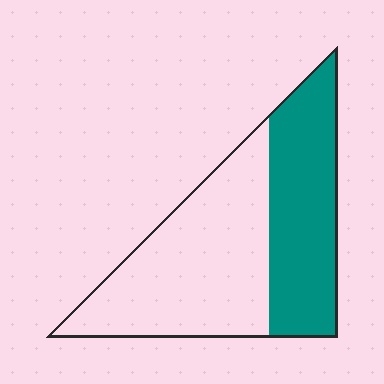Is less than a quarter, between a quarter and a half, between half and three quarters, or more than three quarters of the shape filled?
Between a quarter and a half.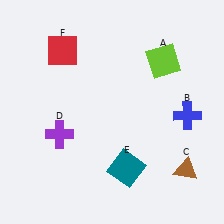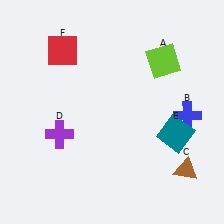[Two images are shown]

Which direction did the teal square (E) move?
The teal square (E) moved right.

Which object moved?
The teal square (E) moved right.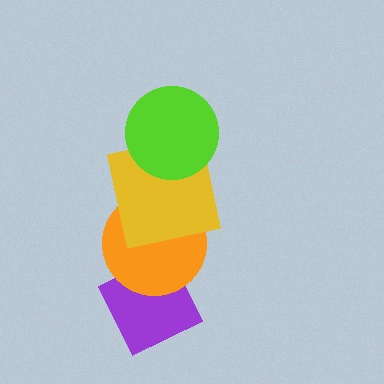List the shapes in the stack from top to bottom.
From top to bottom: the lime circle, the yellow square, the orange circle, the purple diamond.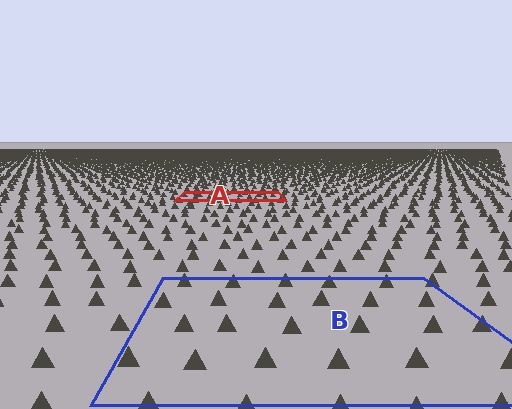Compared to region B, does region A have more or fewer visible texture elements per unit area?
Region A has more texture elements per unit area — they are packed more densely because it is farther away.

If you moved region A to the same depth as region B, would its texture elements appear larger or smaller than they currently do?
They would appear larger. At a closer depth, the same texture elements are projected at a bigger on-screen size.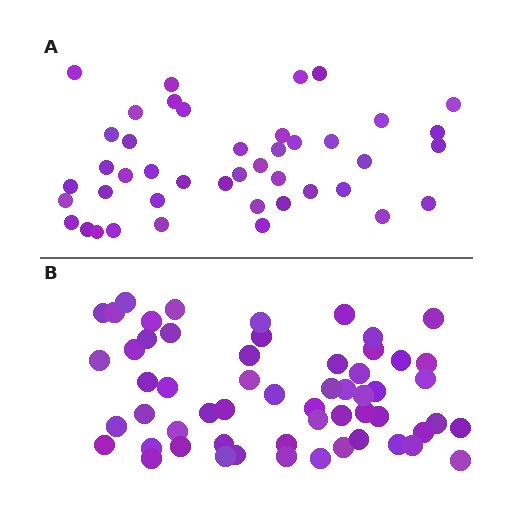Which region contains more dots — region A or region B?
Region B (the bottom region) has more dots.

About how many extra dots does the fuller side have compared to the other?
Region B has approximately 15 more dots than region A.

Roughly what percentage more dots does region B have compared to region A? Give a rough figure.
About 35% more.